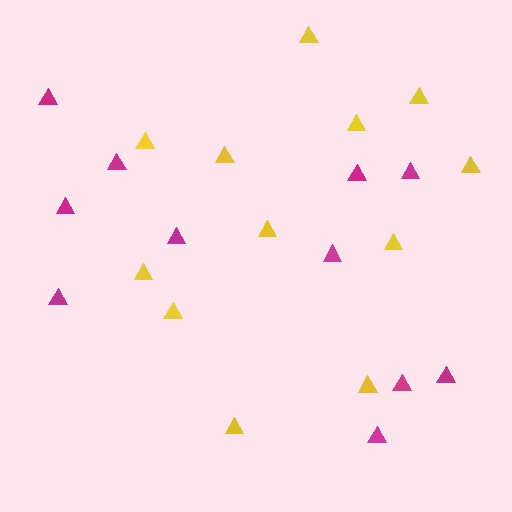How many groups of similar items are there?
There are 2 groups: one group of yellow triangles (12) and one group of magenta triangles (11).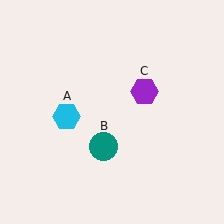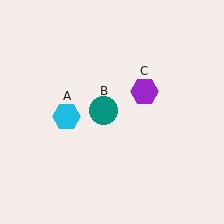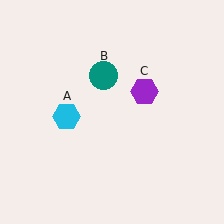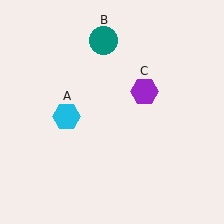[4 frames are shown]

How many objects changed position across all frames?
1 object changed position: teal circle (object B).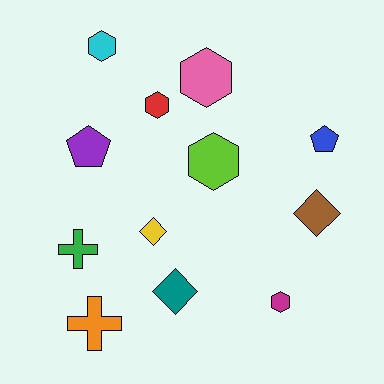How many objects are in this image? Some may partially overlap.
There are 12 objects.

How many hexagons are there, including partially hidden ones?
There are 5 hexagons.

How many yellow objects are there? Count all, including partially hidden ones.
There is 1 yellow object.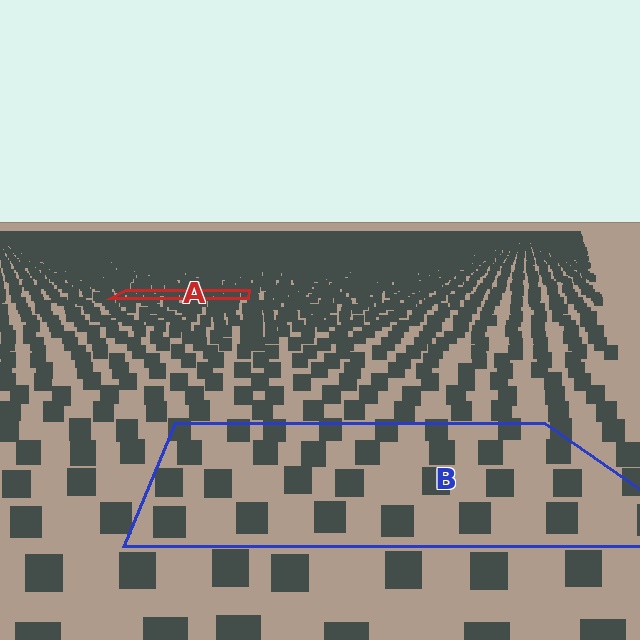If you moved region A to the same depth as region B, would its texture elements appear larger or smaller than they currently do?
They would appear larger. At a closer depth, the same texture elements are projected at a bigger on-screen size.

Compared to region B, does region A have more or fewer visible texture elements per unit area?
Region A has more texture elements per unit area — they are packed more densely because it is farther away.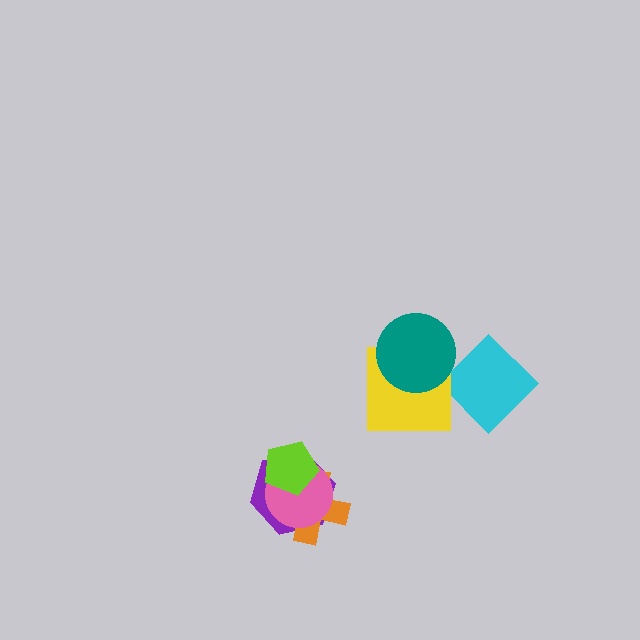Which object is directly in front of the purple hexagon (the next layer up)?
The orange cross is directly in front of the purple hexagon.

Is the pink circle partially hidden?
Yes, it is partially covered by another shape.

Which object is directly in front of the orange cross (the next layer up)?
The pink circle is directly in front of the orange cross.